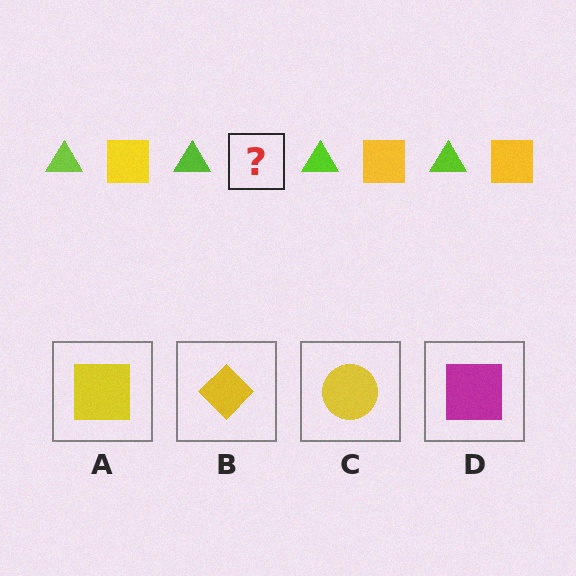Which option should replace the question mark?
Option A.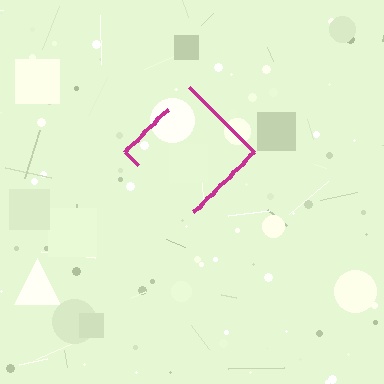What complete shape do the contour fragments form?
The contour fragments form a diamond.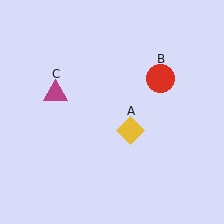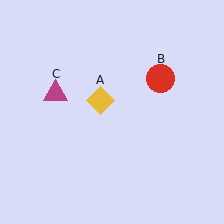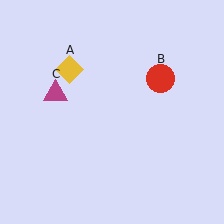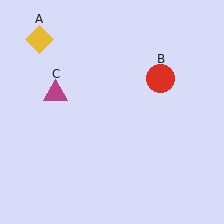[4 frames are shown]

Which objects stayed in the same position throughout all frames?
Red circle (object B) and magenta triangle (object C) remained stationary.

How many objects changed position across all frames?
1 object changed position: yellow diamond (object A).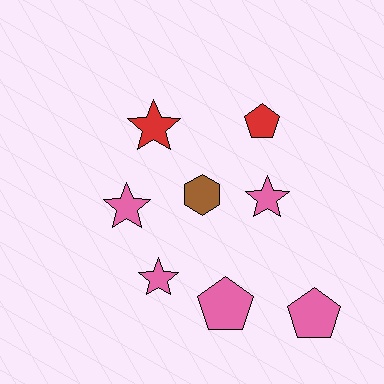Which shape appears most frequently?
Star, with 4 objects.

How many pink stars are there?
There are 3 pink stars.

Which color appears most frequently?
Pink, with 5 objects.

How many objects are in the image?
There are 8 objects.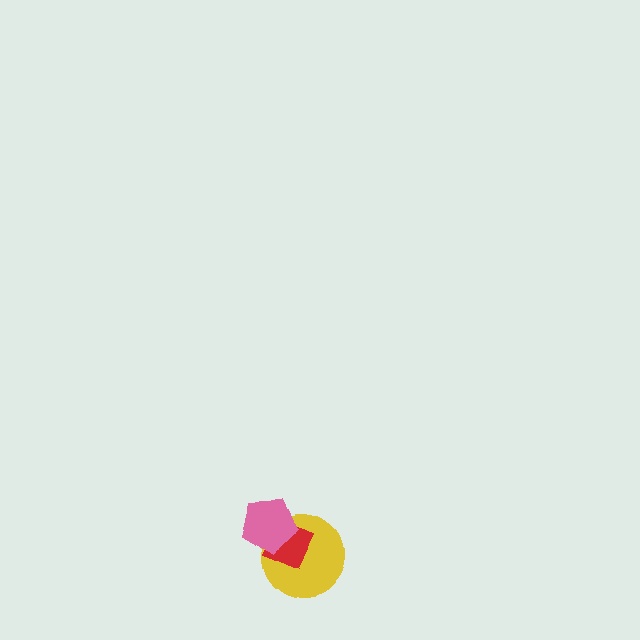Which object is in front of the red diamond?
The pink pentagon is in front of the red diamond.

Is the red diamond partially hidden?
Yes, it is partially covered by another shape.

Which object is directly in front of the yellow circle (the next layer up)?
The red diamond is directly in front of the yellow circle.